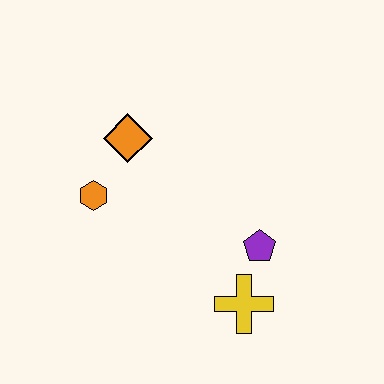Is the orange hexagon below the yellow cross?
No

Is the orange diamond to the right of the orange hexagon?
Yes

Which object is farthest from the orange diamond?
The yellow cross is farthest from the orange diamond.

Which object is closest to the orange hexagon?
The orange diamond is closest to the orange hexagon.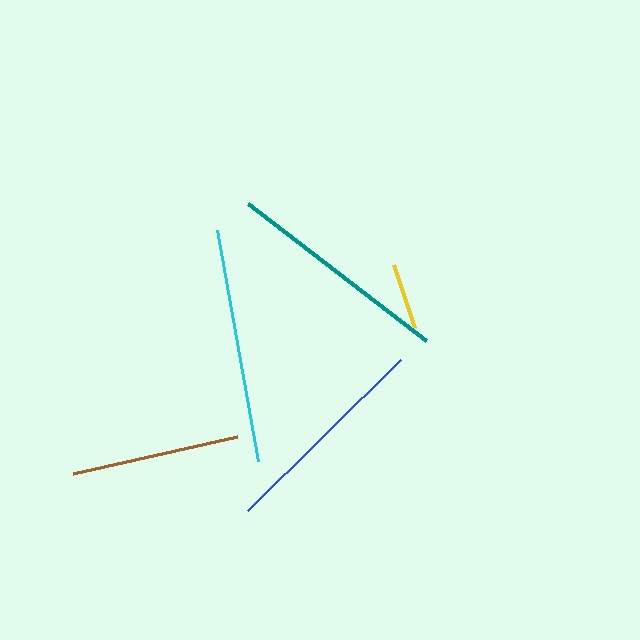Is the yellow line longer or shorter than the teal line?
The teal line is longer than the yellow line.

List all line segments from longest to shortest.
From longest to shortest: cyan, teal, blue, brown, yellow.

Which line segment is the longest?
The cyan line is the longest at approximately 234 pixels.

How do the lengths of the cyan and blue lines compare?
The cyan and blue lines are approximately the same length.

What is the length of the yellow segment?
The yellow segment is approximately 66 pixels long.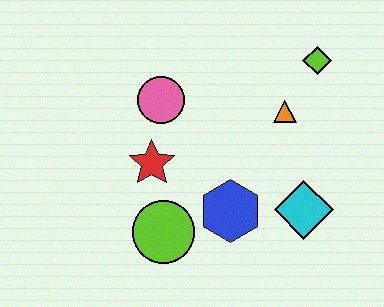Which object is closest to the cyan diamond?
The blue hexagon is closest to the cyan diamond.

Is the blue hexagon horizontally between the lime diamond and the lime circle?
Yes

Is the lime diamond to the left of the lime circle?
No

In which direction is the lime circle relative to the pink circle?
The lime circle is below the pink circle.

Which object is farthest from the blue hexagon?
The lime diamond is farthest from the blue hexagon.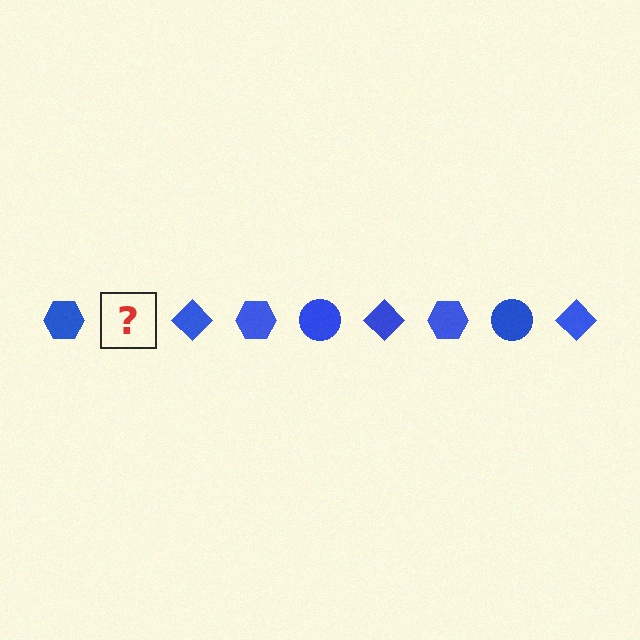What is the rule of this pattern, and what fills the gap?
The rule is that the pattern cycles through hexagon, circle, diamond shapes in blue. The gap should be filled with a blue circle.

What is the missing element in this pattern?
The missing element is a blue circle.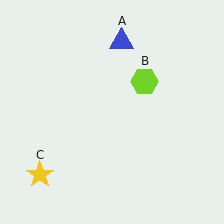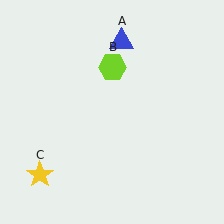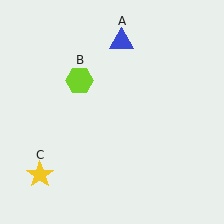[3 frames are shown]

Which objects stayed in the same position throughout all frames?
Blue triangle (object A) and yellow star (object C) remained stationary.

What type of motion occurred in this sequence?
The lime hexagon (object B) rotated counterclockwise around the center of the scene.